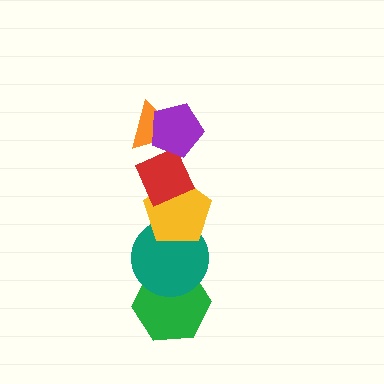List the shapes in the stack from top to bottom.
From top to bottom: the purple pentagon, the orange triangle, the red diamond, the yellow pentagon, the teal circle, the green hexagon.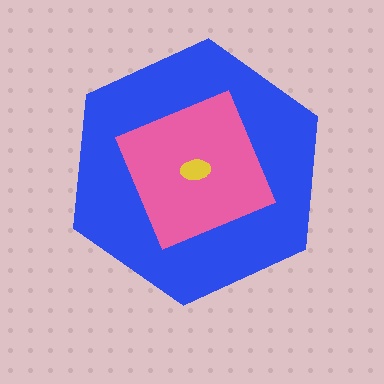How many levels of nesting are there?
3.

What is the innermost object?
The yellow ellipse.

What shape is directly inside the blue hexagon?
The pink square.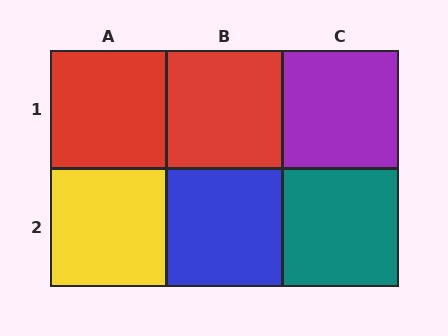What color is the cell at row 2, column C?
Teal.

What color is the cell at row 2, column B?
Blue.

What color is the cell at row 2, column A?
Yellow.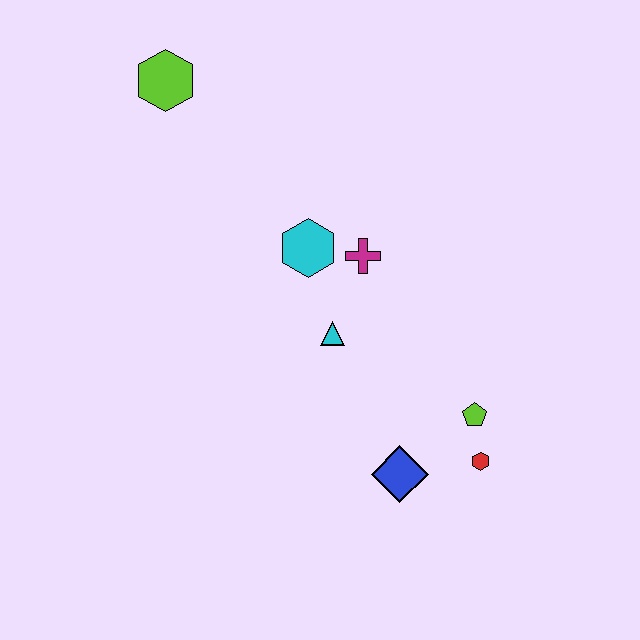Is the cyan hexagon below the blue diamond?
No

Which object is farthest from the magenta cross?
The lime hexagon is farthest from the magenta cross.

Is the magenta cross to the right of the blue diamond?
No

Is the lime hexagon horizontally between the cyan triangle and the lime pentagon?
No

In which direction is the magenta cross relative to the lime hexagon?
The magenta cross is to the right of the lime hexagon.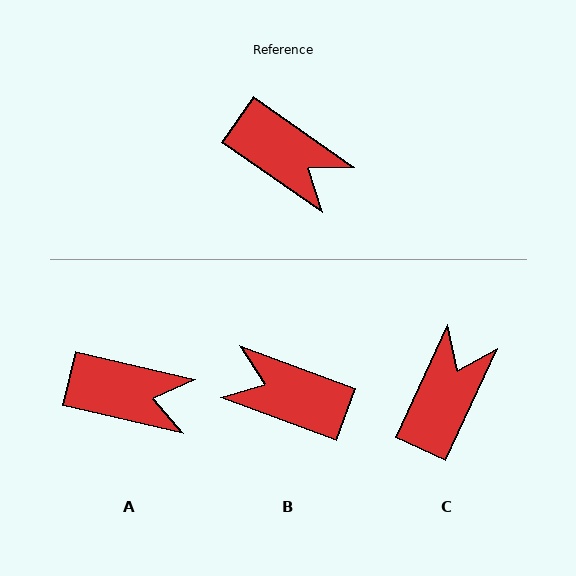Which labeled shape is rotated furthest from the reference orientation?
B, about 165 degrees away.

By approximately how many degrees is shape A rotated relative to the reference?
Approximately 22 degrees counter-clockwise.